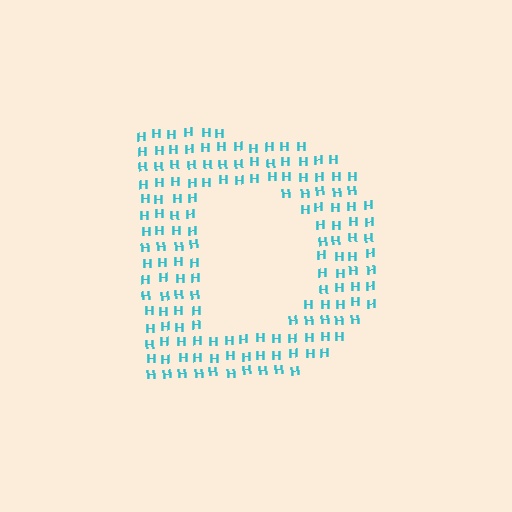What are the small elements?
The small elements are letter H's.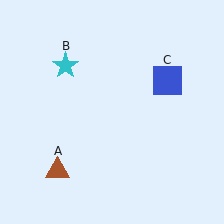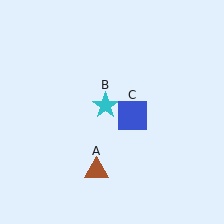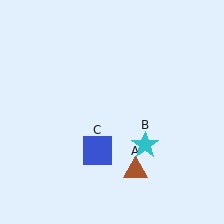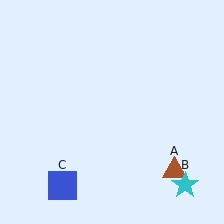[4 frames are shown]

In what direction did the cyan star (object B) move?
The cyan star (object B) moved down and to the right.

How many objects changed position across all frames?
3 objects changed position: brown triangle (object A), cyan star (object B), blue square (object C).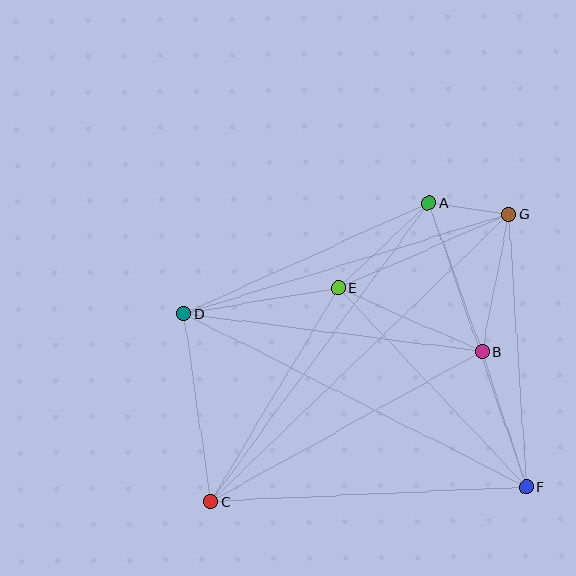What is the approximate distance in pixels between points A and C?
The distance between A and C is approximately 369 pixels.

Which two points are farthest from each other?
Points C and G are farthest from each other.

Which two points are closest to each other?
Points A and G are closest to each other.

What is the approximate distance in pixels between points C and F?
The distance between C and F is approximately 316 pixels.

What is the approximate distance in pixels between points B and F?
The distance between B and F is approximately 143 pixels.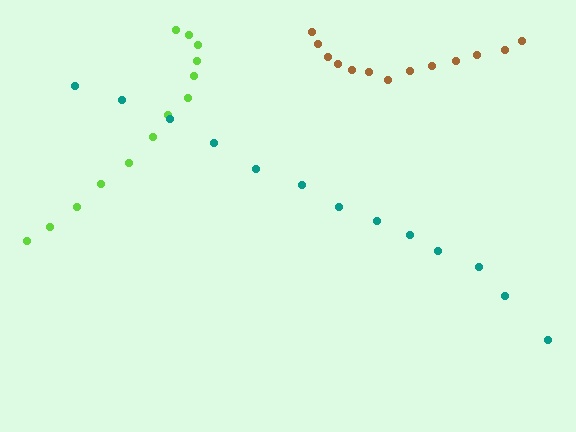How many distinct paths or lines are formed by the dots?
There are 3 distinct paths.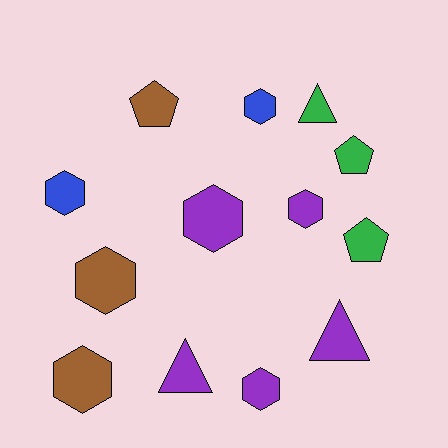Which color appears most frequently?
Purple, with 5 objects.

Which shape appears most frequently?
Hexagon, with 7 objects.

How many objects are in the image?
There are 13 objects.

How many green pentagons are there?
There are 2 green pentagons.